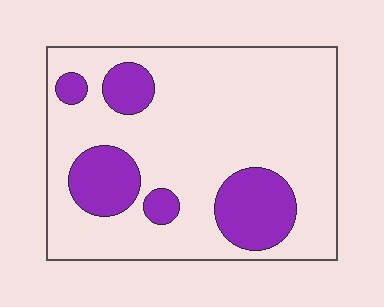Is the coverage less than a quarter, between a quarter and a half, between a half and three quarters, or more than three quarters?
Less than a quarter.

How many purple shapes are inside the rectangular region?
5.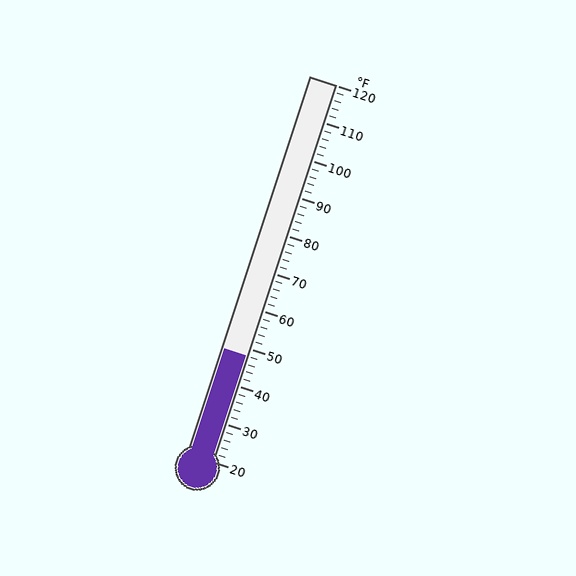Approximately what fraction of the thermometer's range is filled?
The thermometer is filled to approximately 30% of its range.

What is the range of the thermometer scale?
The thermometer scale ranges from 20°F to 120°F.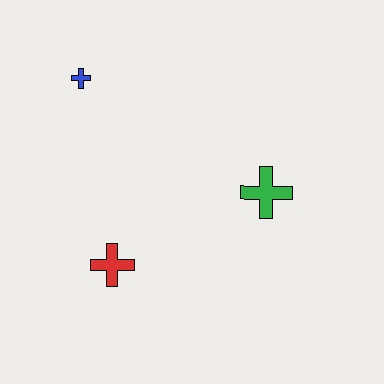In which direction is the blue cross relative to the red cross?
The blue cross is above the red cross.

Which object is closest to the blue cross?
The red cross is closest to the blue cross.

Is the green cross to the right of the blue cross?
Yes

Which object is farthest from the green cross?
The blue cross is farthest from the green cross.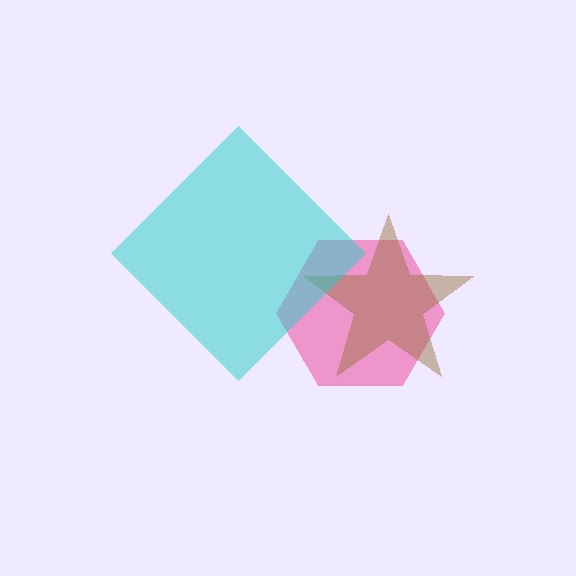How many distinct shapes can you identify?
There are 3 distinct shapes: a pink hexagon, a brown star, a cyan diamond.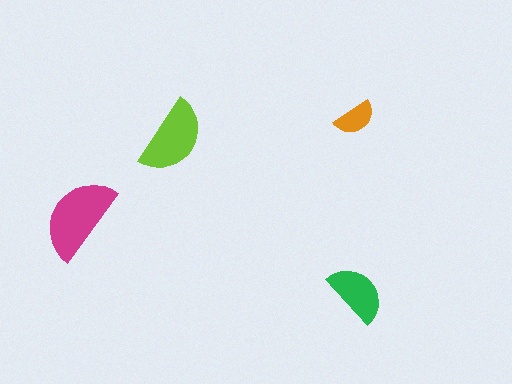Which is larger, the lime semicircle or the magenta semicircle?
The magenta one.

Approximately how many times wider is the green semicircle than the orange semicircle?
About 1.5 times wider.